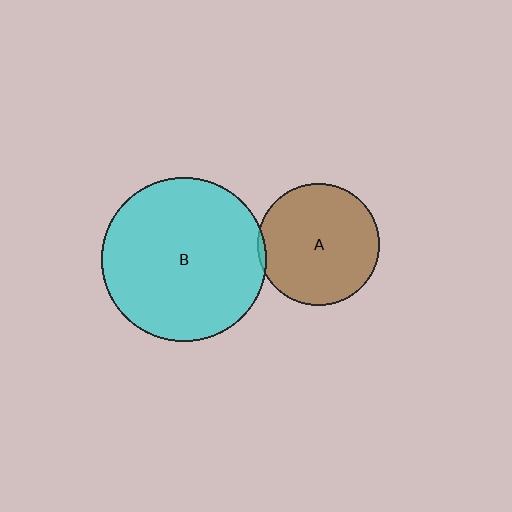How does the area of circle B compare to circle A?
Approximately 1.8 times.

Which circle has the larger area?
Circle B (cyan).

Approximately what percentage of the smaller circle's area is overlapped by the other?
Approximately 5%.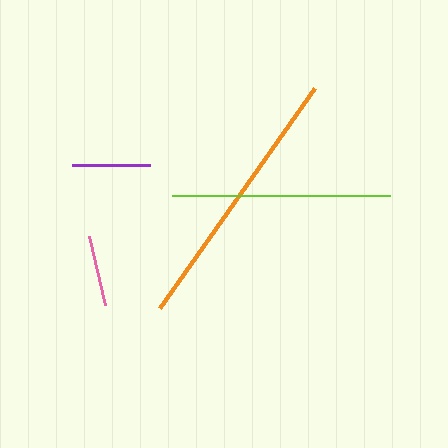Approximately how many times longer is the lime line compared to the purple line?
The lime line is approximately 2.8 times the length of the purple line.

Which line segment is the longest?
The orange line is the longest at approximately 269 pixels.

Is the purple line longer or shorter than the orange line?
The orange line is longer than the purple line.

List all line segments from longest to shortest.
From longest to shortest: orange, lime, purple, pink.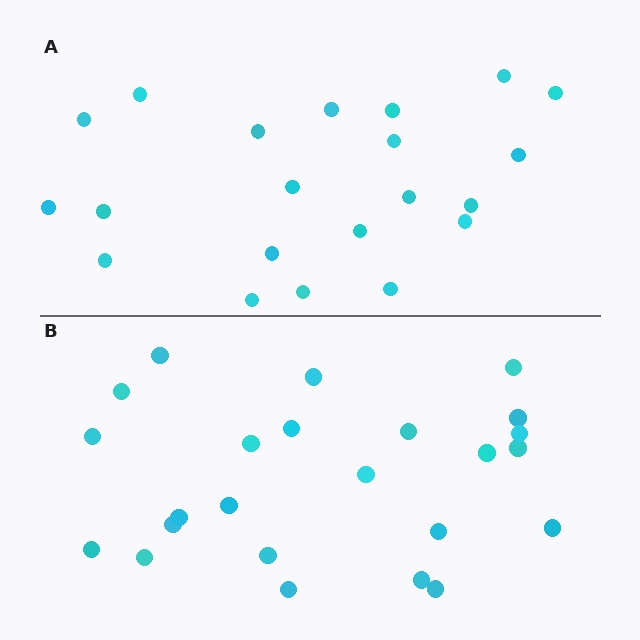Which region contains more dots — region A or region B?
Region B (the bottom region) has more dots.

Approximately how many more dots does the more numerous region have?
Region B has just a few more — roughly 2 or 3 more dots than region A.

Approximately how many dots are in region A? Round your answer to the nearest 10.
About 20 dots. (The exact count is 21, which rounds to 20.)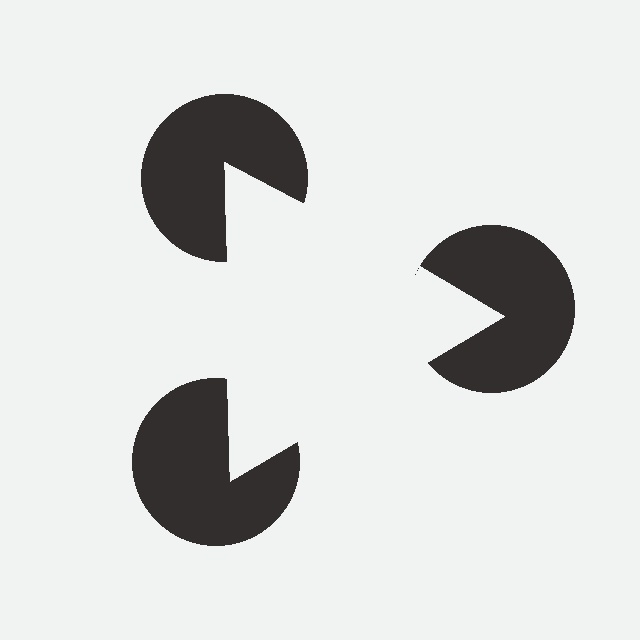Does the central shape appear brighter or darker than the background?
It typically appears slightly brighter than the background, even though no actual brightness change is drawn.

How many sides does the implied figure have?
3 sides.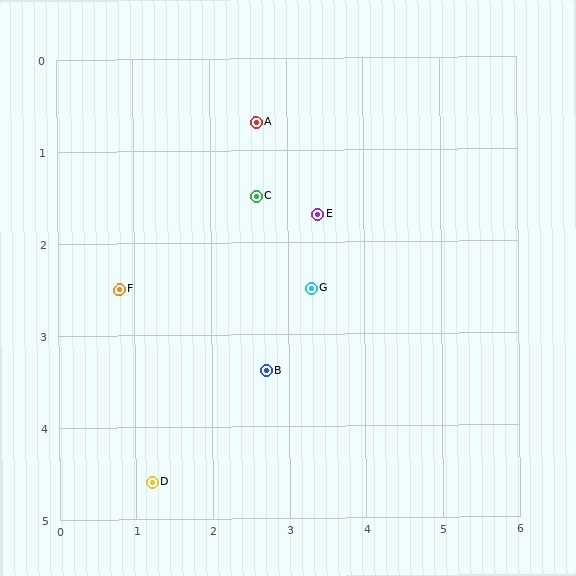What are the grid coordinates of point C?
Point C is at approximately (2.6, 1.5).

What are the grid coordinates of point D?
Point D is at approximately (1.2, 4.6).